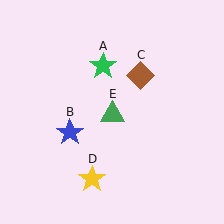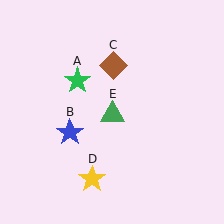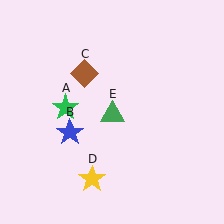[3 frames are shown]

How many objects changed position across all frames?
2 objects changed position: green star (object A), brown diamond (object C).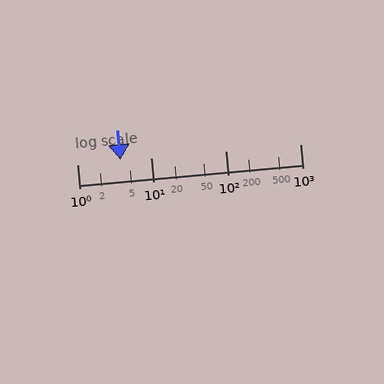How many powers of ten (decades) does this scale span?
The scale spans 3 decades, from 1 to 1000.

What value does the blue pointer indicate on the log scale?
The pointer indicates approximately 3.8.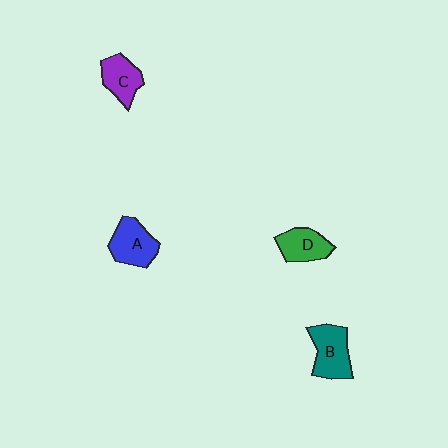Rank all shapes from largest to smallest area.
From largest to smallest: B (teal), A (blue), D (green), C (purple).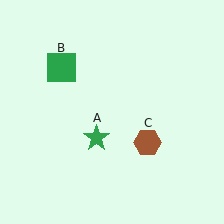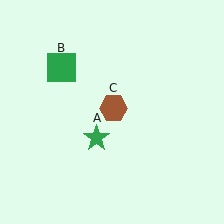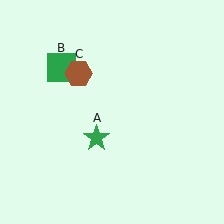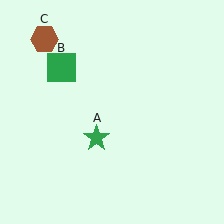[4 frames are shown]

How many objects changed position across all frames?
1 object changed position: brown hexagon (object C).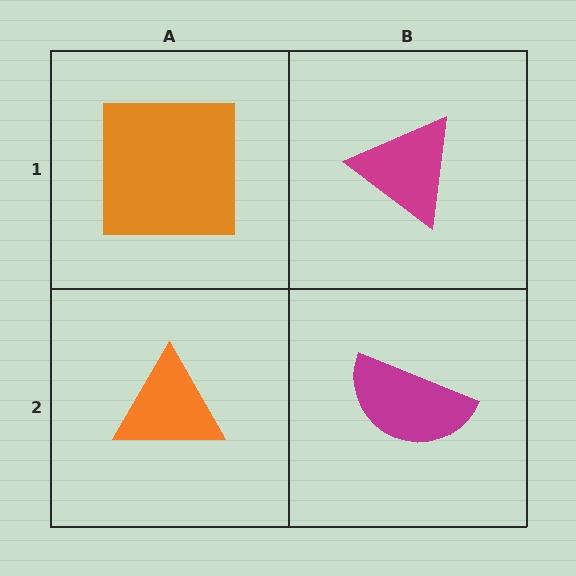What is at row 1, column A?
An orange square.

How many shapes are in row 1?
2 shapes.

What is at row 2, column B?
A magenta semicircle.